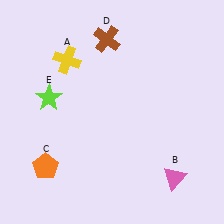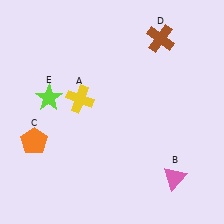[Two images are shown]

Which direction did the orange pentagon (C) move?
The orange pentagon (C) moved up.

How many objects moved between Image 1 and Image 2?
3 objects moved between the two images.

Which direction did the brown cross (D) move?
The brown cross (D) moved right.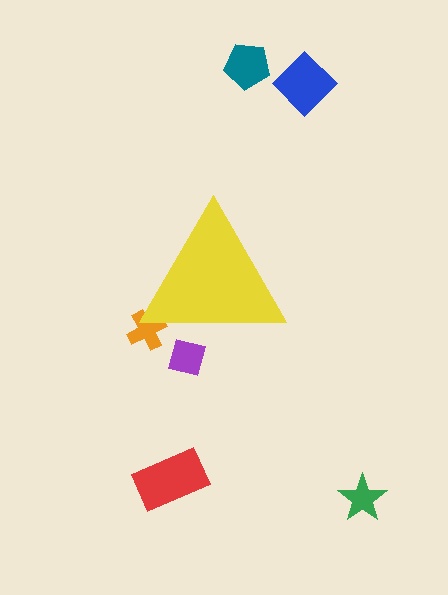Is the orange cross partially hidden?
Yes, the orange cross is partially hidden behind the yellow triangle.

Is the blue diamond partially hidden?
No, the blue diamond is fully visible.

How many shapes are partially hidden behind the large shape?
2 shapes are partially hidden.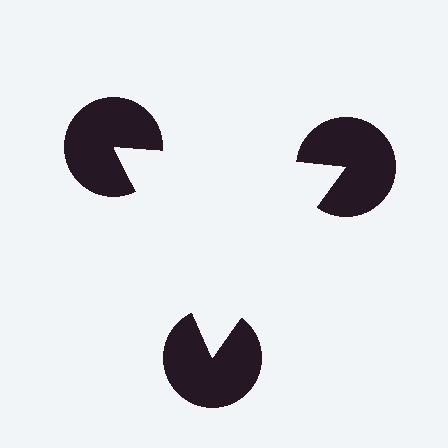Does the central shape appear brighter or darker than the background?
It typically appears slightly brighter than the background, even though no actual brightness change is drawn.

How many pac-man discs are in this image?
There are 3 — one at each vertex of the illusory triangle.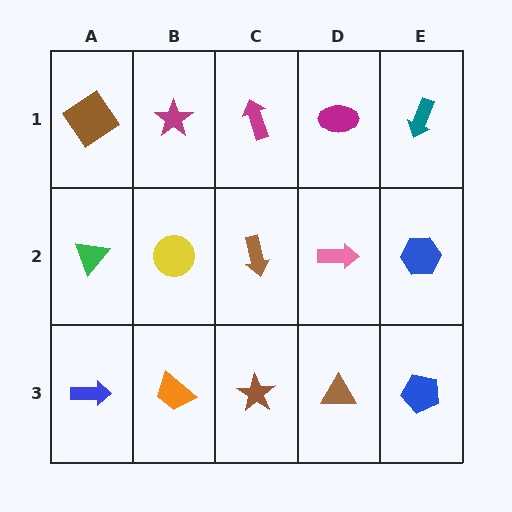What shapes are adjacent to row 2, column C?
A magenta arrow (row 1, column C), a brown star (row 3, column C), a yellow circle (row 2, column B), a pink arrow (row 2, column D).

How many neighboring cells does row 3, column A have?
2.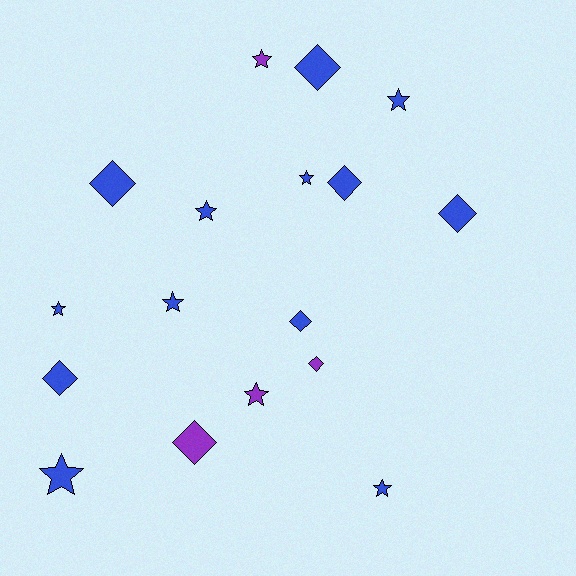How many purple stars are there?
There are 2 purple stars.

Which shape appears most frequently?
Star, with 9 objects.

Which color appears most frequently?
Blue, with 13 objects.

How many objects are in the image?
There are 17 objects.